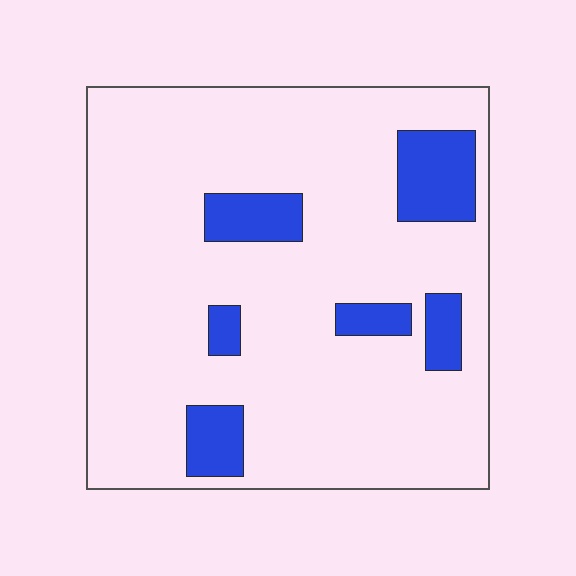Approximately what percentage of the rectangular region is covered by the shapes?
Approximately 15%.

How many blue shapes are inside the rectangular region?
6.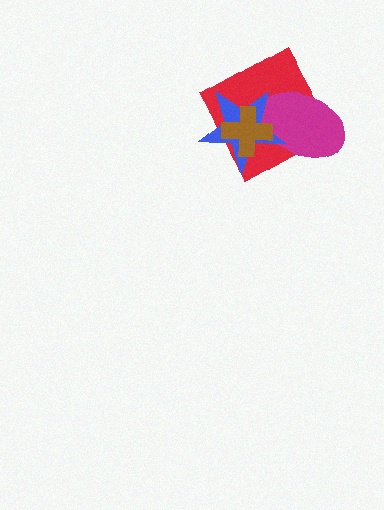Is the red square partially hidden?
Yes, it is partially covered by another shape.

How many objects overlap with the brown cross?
3 objects overlap with the brown cross.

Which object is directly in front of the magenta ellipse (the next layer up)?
The blue star is directly in front of the magenta ellipse.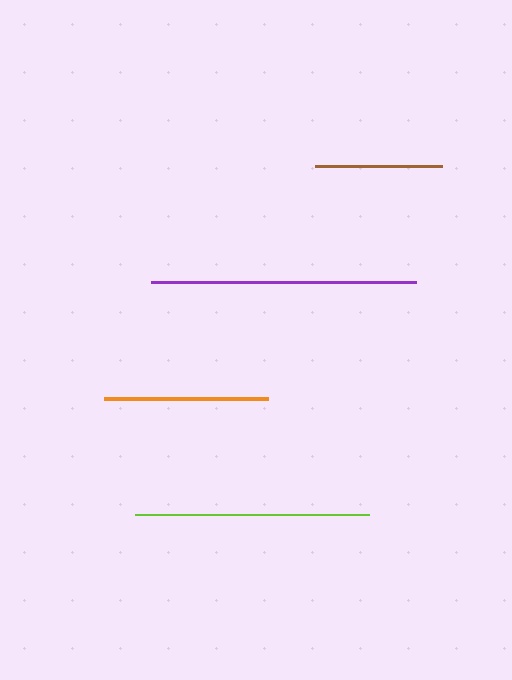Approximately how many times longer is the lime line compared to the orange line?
The lime line is approximately 1.4 times the length of the orange line.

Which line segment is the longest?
The purple line is the longest at approximately 264 pixels.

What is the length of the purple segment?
The purple segment is approximately 264 pixels long.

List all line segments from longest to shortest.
From longest to shortest: purple, lime, orange, brown.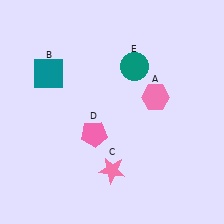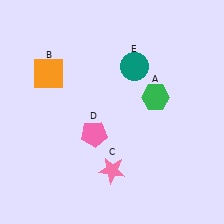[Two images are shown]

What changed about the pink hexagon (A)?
In Image 1, A is pink. In Image 2, it changed to green.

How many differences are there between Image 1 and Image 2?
There are 2 differences between the two images.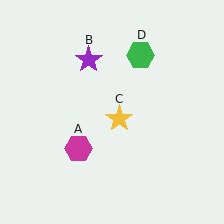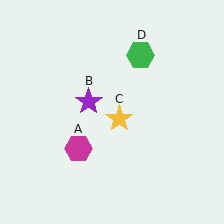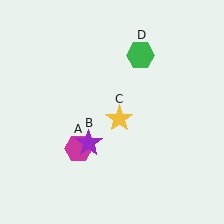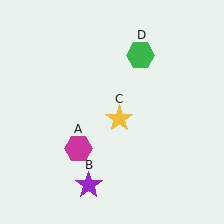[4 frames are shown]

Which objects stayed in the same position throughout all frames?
Magenta hexagon (object A) and yellow star (object C) and green hexagon (object D) remained stationary.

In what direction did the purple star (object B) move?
The purple star (object B) moved down.